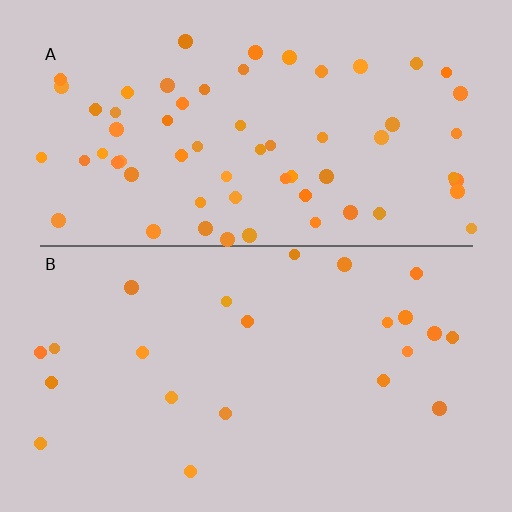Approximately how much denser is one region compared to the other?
Approximately 2.8× — region A over region B.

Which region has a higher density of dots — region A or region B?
A (the top).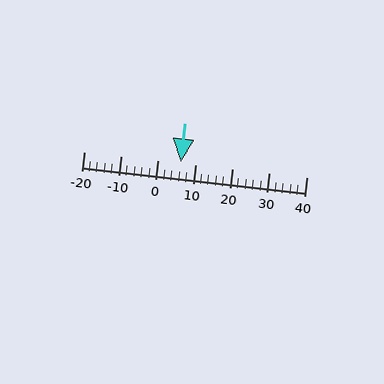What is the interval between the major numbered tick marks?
The major tick marks are spaced 10 units apart.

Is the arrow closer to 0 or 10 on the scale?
The arrow is closer to 10.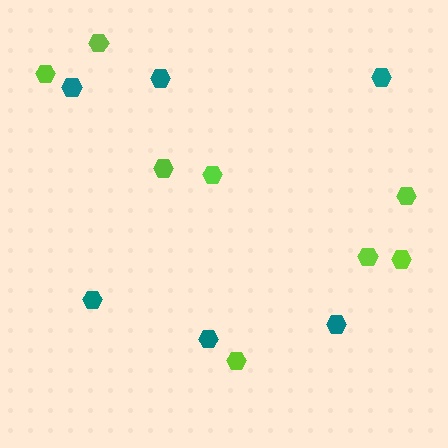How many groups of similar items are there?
There are 2 groups: one group of lime hexagons (8) and one group of teal hexagons (6).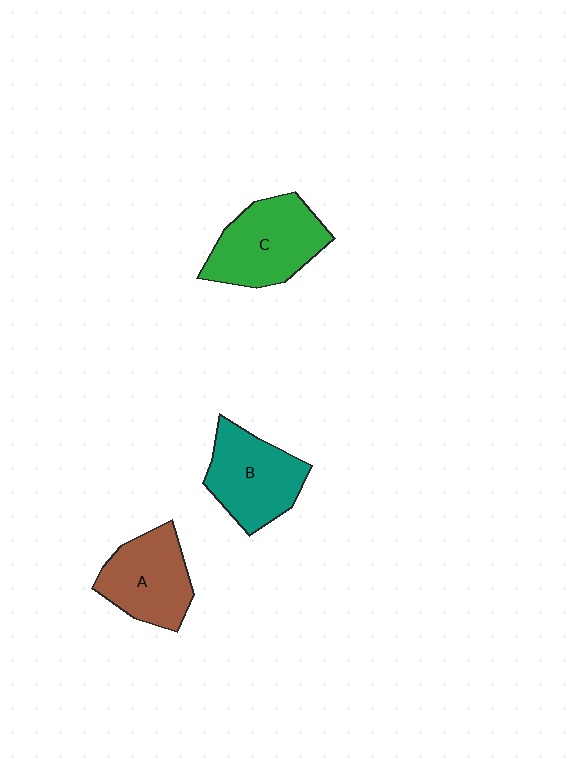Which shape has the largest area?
Shape C (green).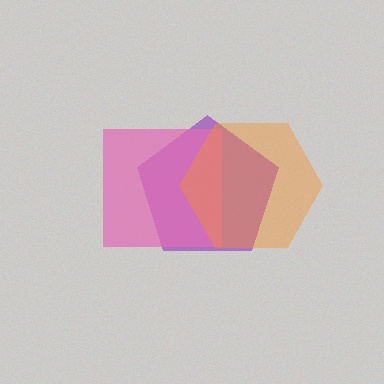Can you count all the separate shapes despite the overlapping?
Yes, there are 3 separate shapes.